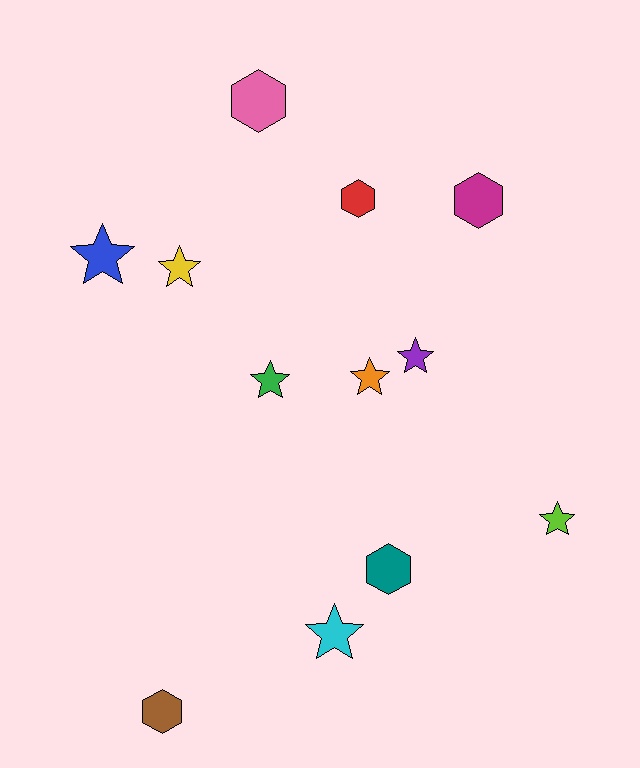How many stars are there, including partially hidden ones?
There are 7 stars.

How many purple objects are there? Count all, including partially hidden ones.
There is 1 purple object.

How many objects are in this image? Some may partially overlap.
There are 12 objects.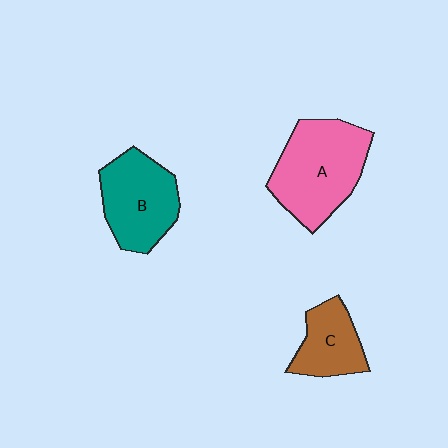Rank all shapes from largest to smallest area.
From largest to smallest: A (pink), B (teal), C (brown).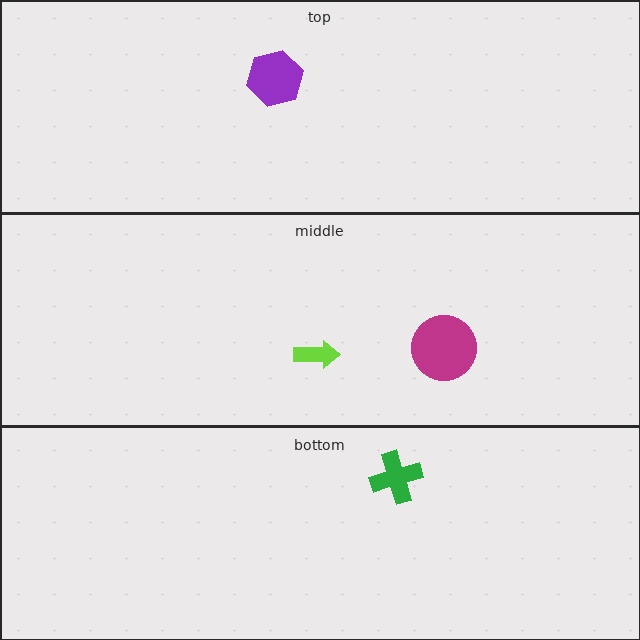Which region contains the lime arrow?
The middle region.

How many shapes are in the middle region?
2.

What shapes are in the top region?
The purple hexagon.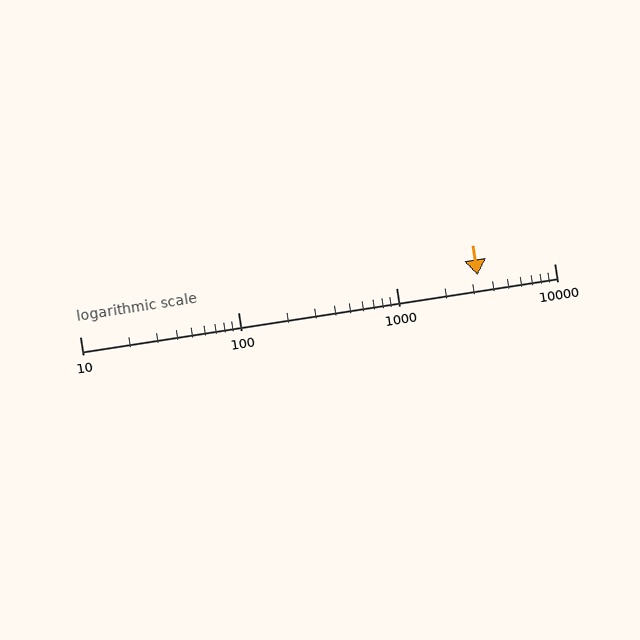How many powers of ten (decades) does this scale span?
The scale spans 3 decades, from 10 to 10000.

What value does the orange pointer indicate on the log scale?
The pointer indicates approximately 3300.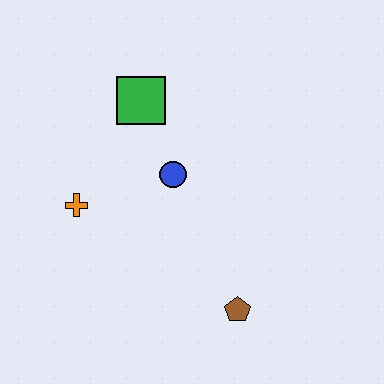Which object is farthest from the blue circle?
The brown pentagon is farthest from the blue circle.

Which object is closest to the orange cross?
The blue circle is closest to the orange cross.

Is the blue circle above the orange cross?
Yes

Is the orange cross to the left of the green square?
Yes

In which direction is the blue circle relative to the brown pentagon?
The blue circle is above the brown pentagon.